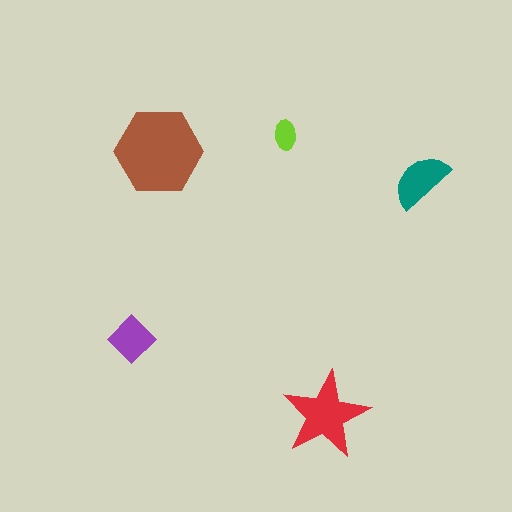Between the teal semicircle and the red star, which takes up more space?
The red star.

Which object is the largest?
The brown hexagon.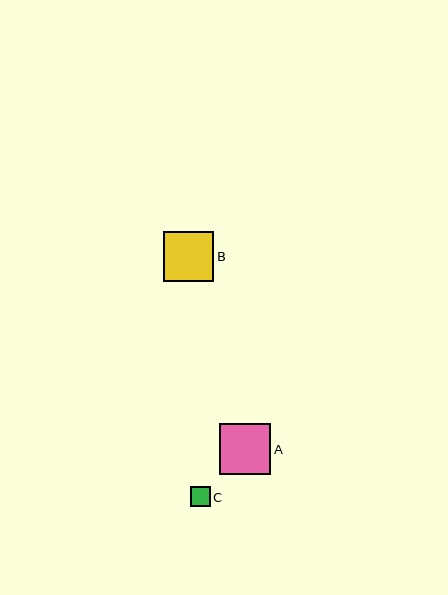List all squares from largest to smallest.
From largest to smallest: A, B, C.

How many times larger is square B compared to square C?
Square B is approximately 2.5 times the size of square C.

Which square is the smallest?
Square C is the smallest with a size of approximately 20 pixels.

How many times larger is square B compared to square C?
Square B is approximately 2.5 times the size of square C.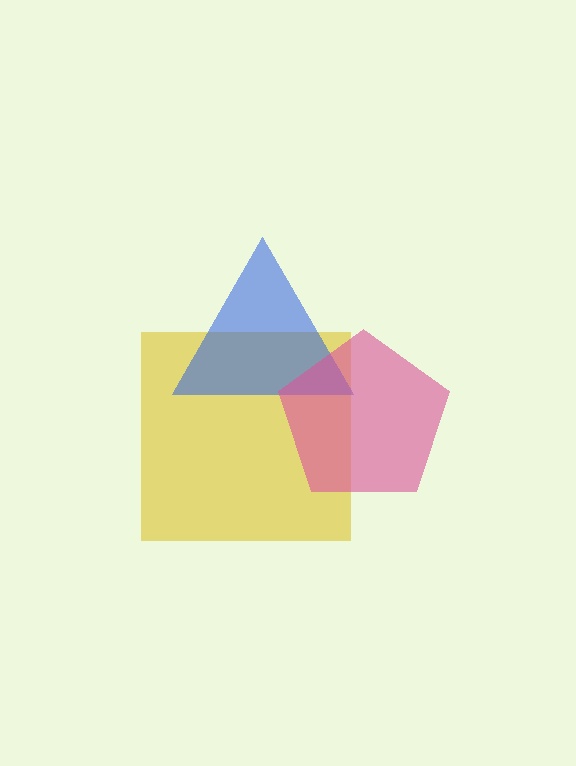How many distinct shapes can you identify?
There are 3 distinct shapes: a yellow square, a blue triangle, a pink pentagon.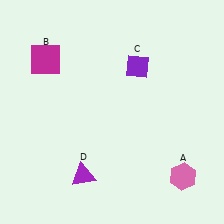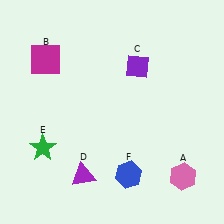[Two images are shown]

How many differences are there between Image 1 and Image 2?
There are 2 differences between the two images.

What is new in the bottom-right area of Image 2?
A blue hexagon (F) was added in the bottom-right area of Image 2.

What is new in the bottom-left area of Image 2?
A green star (E) was added in the bottom-left area of Image 2.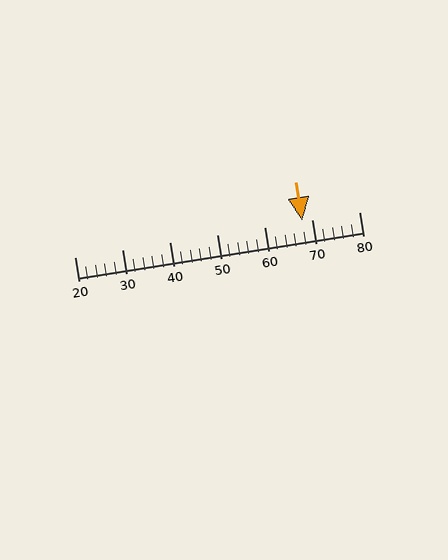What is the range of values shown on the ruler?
The ruler shows values from 20 to 80.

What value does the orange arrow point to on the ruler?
The orange arrow points to approximately 68.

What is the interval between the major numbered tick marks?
The major tick marks are spaced 10 units apart.